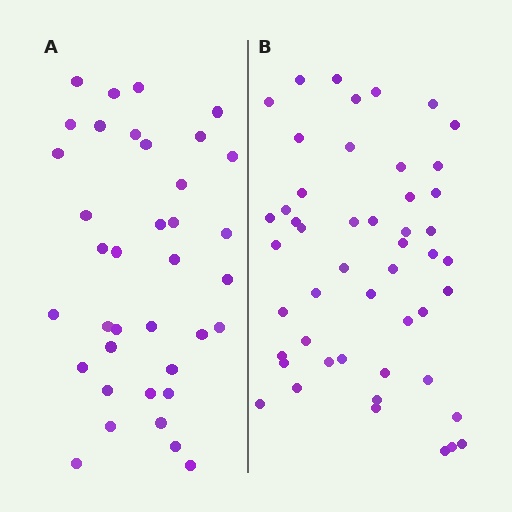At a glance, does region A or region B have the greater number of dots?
Region B (the right region) has more dots.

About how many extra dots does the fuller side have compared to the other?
Region B has roughly 12 or so more dots than region A.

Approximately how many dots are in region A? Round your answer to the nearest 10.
About 40 dots. (The exact count is 37, which rounds to 40.)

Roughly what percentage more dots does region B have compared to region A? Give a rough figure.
About 30% more.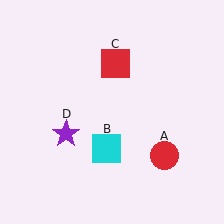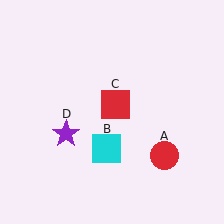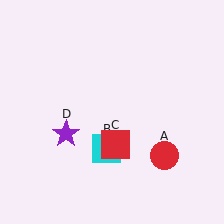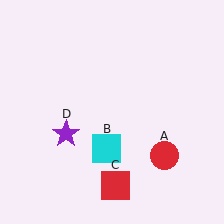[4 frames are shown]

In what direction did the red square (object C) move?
The red square (object C) moved down.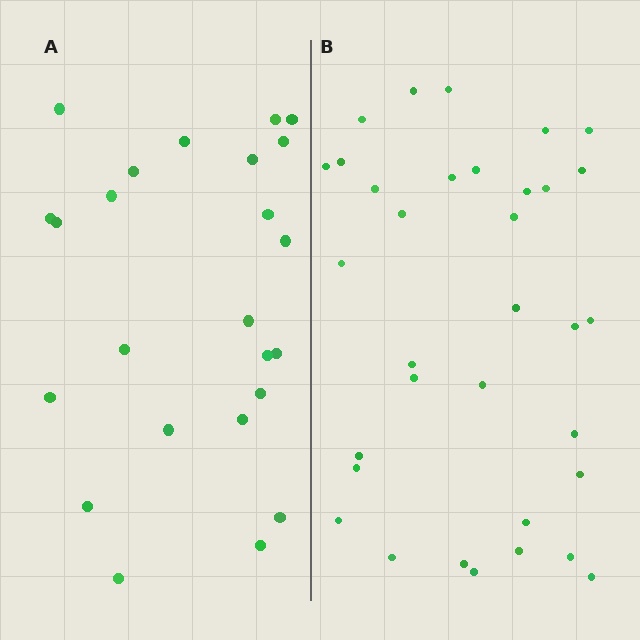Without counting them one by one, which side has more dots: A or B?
Region B (the right region) has more dots.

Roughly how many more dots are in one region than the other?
Region B has roughly 10 or so more dots than region A.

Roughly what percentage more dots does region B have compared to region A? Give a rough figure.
About 40% more.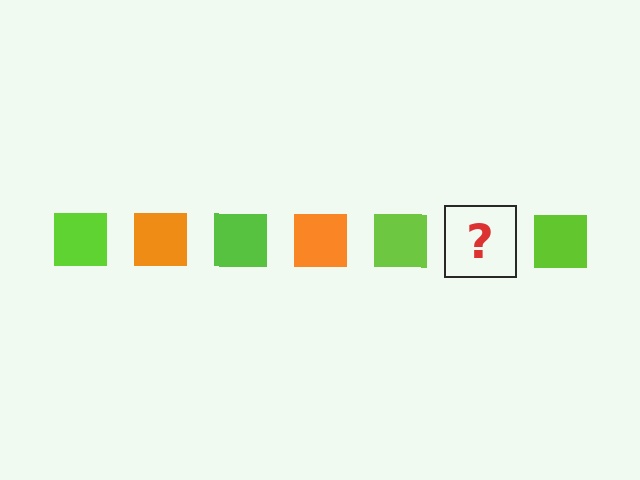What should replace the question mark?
The question mark should be replaced with an orange square.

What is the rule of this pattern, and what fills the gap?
The rule is that the pattern cycles through lime, orange squares. The gap should be filled with an orange square.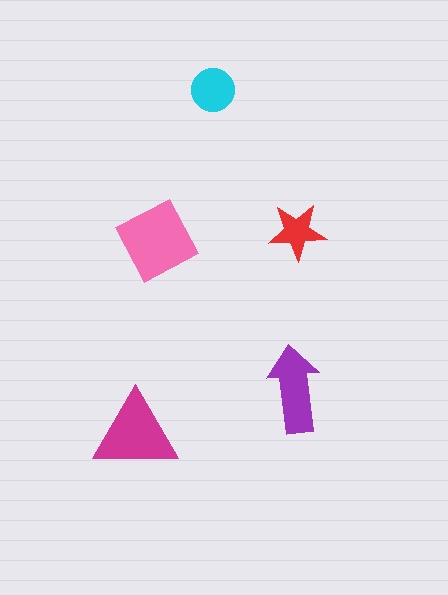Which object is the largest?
The pink square.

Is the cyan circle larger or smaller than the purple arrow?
Smaller.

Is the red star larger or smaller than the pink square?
Smaller.